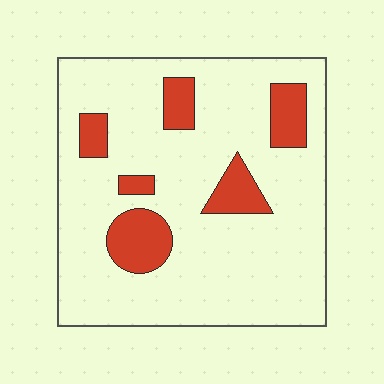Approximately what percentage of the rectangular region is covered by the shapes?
Approximately 15%.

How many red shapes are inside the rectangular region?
6.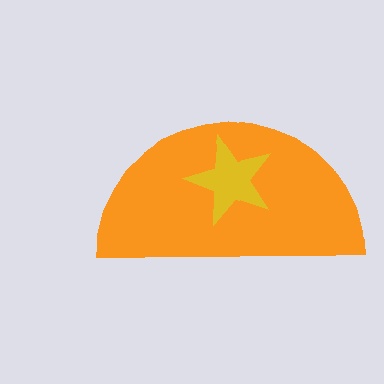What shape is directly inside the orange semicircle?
The yellow star.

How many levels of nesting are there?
2.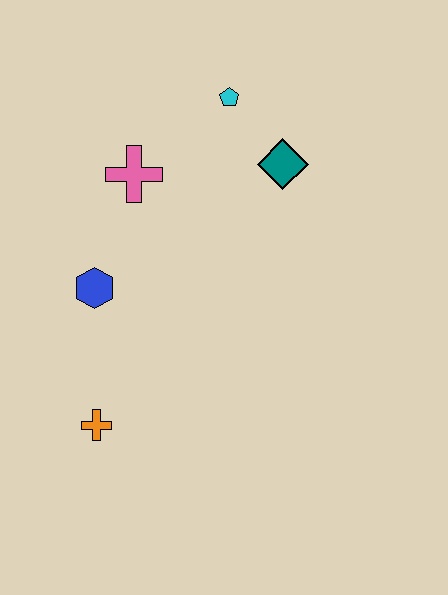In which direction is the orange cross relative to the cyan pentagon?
The orange cross is below the cyan pentagon.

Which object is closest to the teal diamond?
The cyan pentagon is closest to the teal diamond.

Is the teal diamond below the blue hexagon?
No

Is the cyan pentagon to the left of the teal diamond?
Yes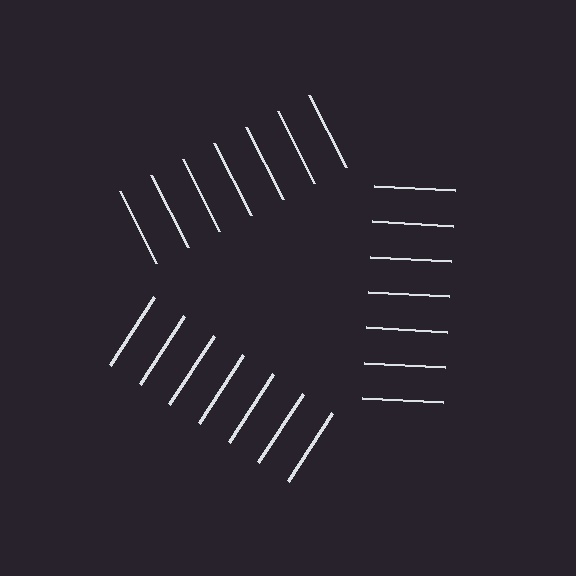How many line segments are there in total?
21 — 7 along each of the 3 edges.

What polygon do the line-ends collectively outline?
An illusory triangle — the line segments terminate on its edges but no continuous stroke is drawn.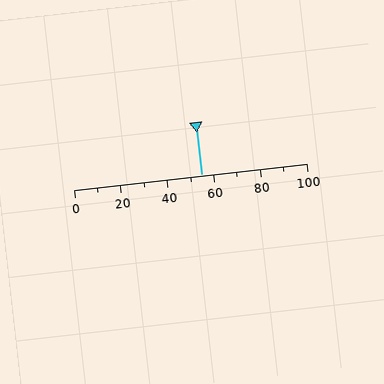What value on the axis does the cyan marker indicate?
The marker indicates approximately 55.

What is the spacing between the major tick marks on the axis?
The major ticks are spaced 20 apart.